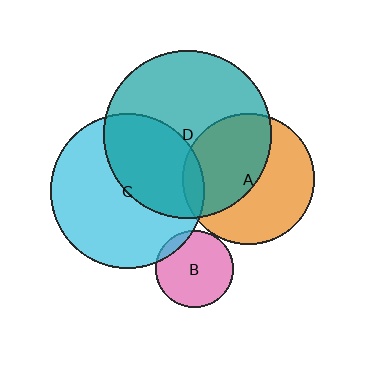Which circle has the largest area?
Circle D (teal).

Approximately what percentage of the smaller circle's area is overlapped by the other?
Approximately 10%.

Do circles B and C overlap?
Yes.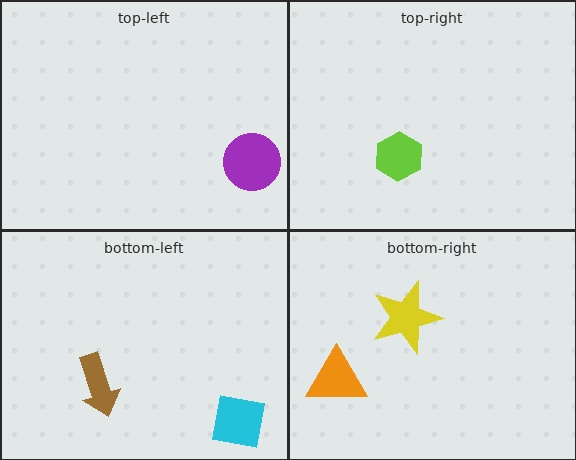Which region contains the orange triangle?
The bottom-right region.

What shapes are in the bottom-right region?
The orange triangle, the yellow star.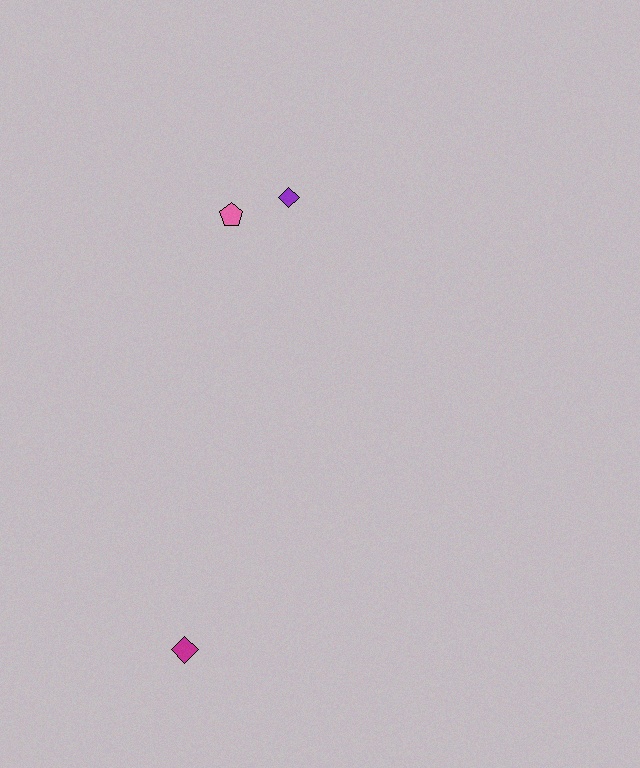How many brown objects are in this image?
There are no brown objects.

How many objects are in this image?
There are 3 objects.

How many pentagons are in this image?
There is 1 pentagon.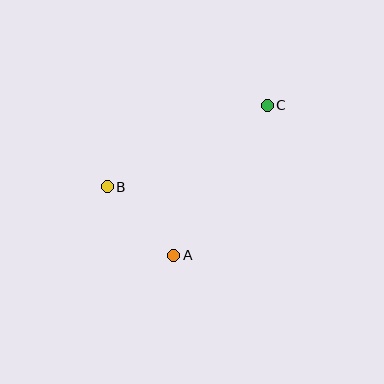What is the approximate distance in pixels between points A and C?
The distance between A and C is approximately 177 pixels.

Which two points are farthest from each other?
Points B and C are farthest from each other.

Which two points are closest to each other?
Points A and B are closest to each other.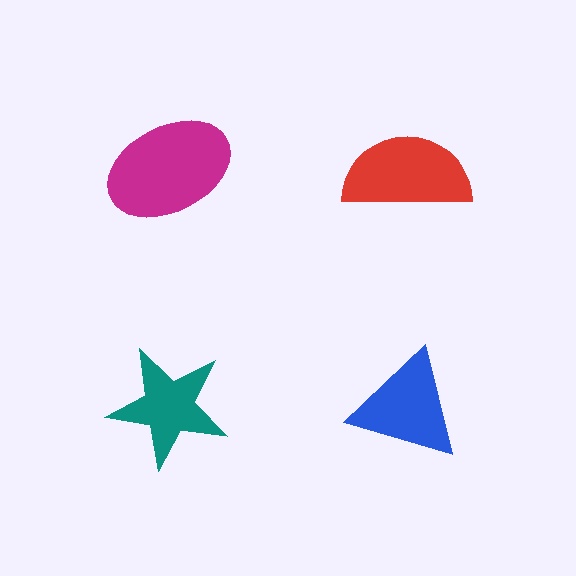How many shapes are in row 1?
2 shapes.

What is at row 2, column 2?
A blue triangle.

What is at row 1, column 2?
A red semicircle.